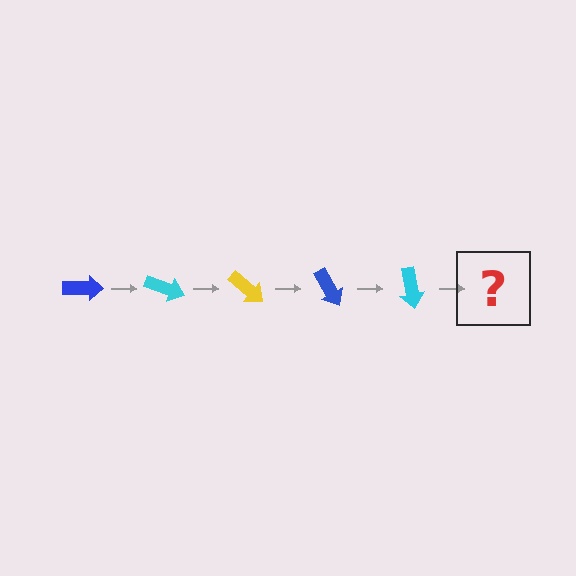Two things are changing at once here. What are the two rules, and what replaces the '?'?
The two rules are that it rotates 20 degrees each step and the color cycles through blue, cyan, and yellow. The '?' should be a yellow arrow, rotated 100 degrees from the start.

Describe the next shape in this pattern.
It should be a yellow arrow, rotated 100 degrees from the start.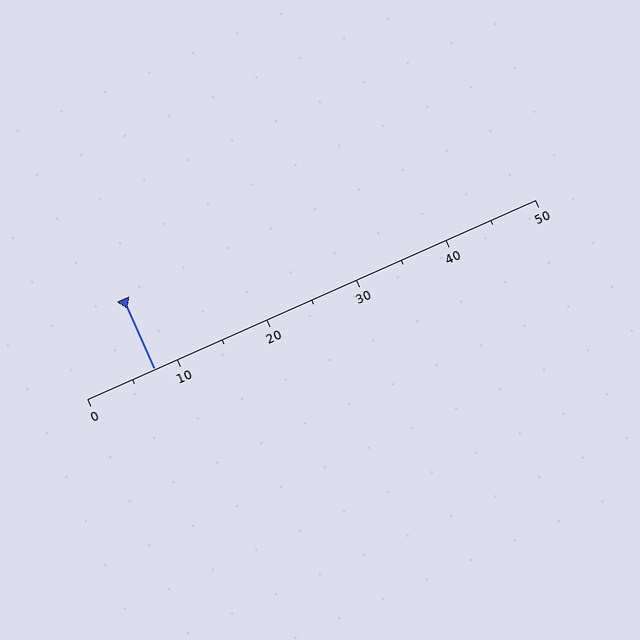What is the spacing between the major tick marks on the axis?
The major ticks are spaced 10 apart.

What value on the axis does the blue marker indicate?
The marker indicates approximately 7.5.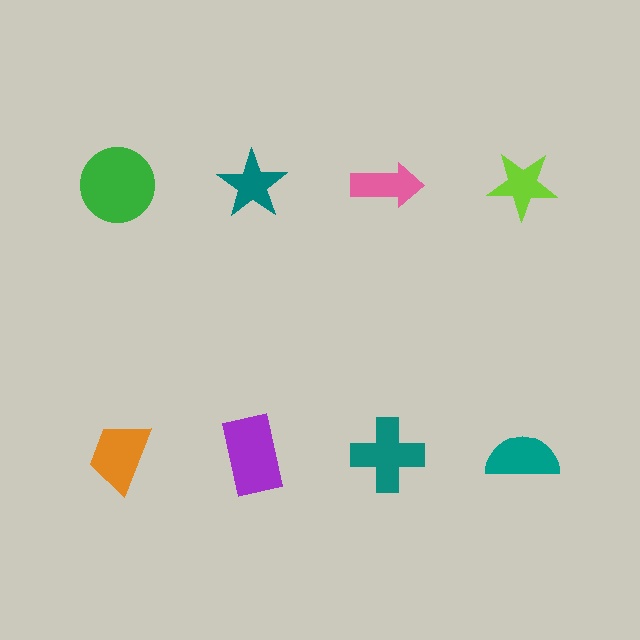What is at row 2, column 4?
A teal semicircle.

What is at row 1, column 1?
A green circle.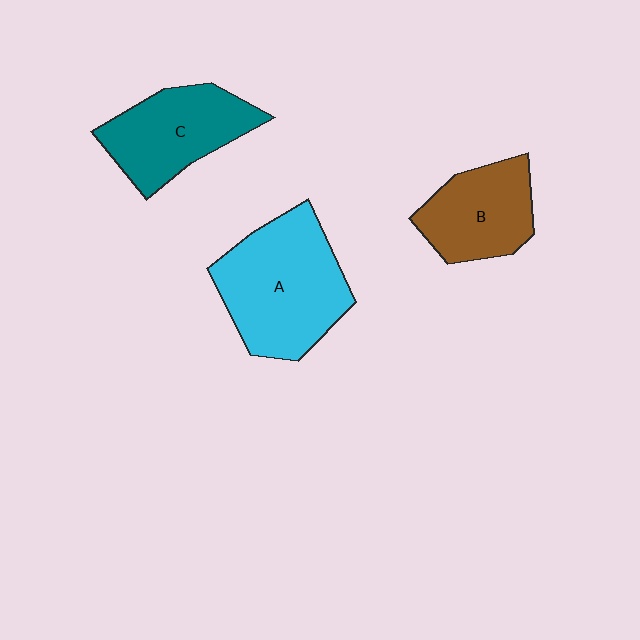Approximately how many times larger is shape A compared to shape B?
Approximately 1.6 times.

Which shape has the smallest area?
Shape B (brown).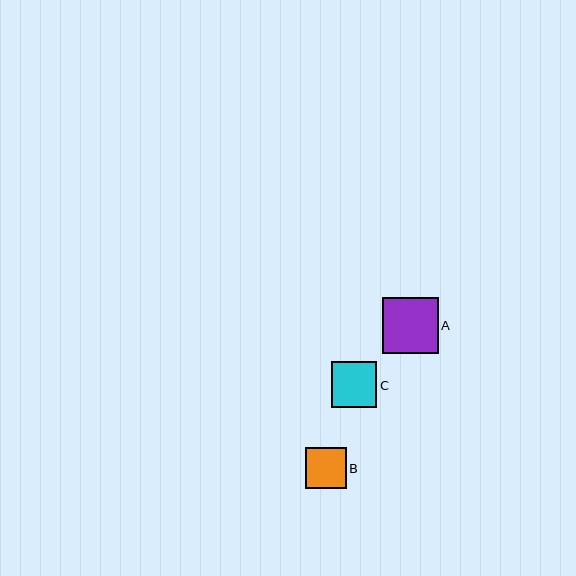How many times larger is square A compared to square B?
Square A is approximately 1.4 times the size of square B.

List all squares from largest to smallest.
From largest to smallest: A, C, B.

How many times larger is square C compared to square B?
Square C is approximately 1.1 times the size of square B.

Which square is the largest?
Square A is the largest with a size of approximately 56 pixels.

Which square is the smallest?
Square B is the smallest with a size of approximately 41 pixels.